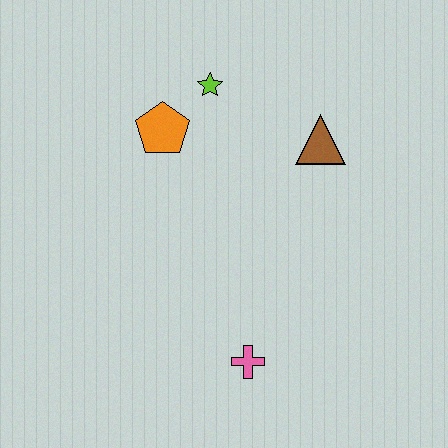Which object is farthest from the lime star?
The pink cross is farthest from the lime star.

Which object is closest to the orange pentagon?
The lime star is closest to the orange pentagon.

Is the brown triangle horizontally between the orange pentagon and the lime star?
No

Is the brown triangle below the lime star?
Yes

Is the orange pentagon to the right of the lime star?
No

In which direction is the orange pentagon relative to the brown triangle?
The orange pentagon is to the left of the brown triangle.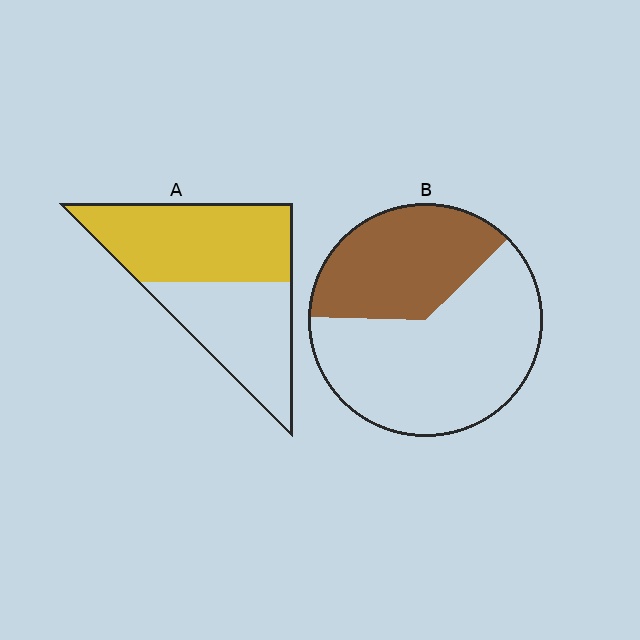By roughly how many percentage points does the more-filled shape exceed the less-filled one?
By roughly 20 percentage points (A over B).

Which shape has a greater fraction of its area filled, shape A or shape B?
Shape A.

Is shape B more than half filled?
No.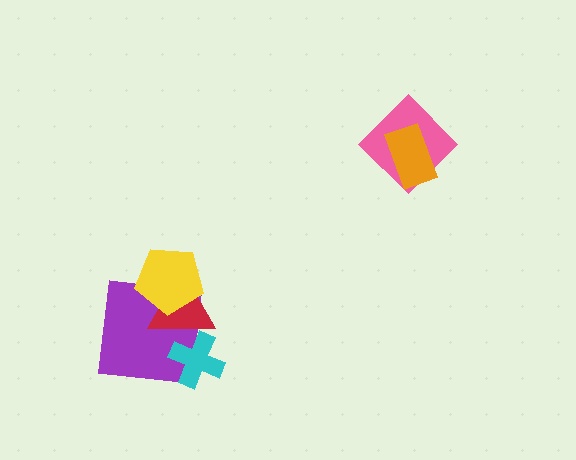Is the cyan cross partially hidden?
No, no other shape covers it.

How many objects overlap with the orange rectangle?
1 object overlaps with the orange rectangle.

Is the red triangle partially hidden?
Yes, it is partially covered by another shape.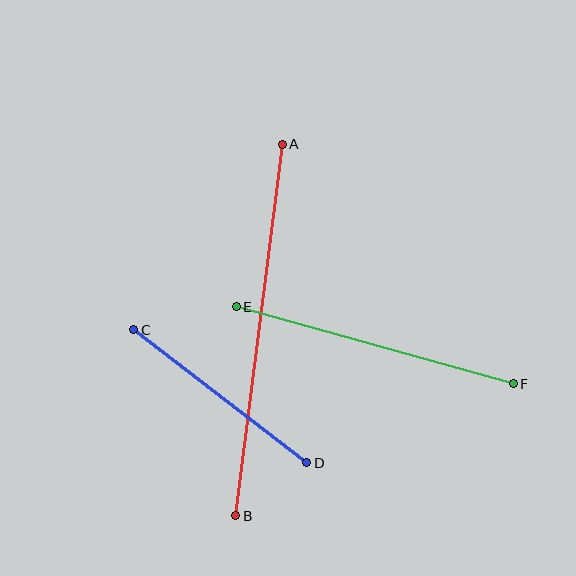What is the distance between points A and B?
The distance is approximately 374 pixels.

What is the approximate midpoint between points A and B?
The midpoint is at approximately (259, 330) pixels.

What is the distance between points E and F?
The distance is approximately 288 pixels.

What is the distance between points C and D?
The distance is approximately 218 pixels.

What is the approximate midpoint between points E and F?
The midpoint is at approximately (375, 345) pixels.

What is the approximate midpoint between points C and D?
The midpoint is at approximately (220, 396) pixels.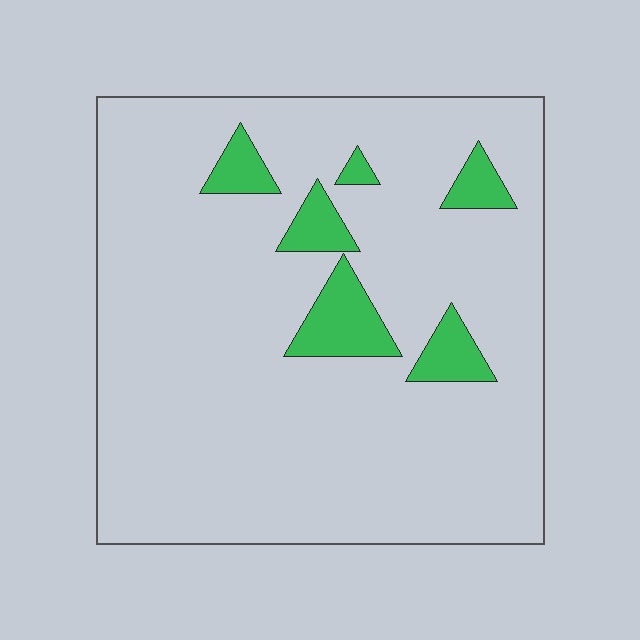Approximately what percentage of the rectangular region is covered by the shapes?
Approximately 10%.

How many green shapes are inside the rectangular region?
6.